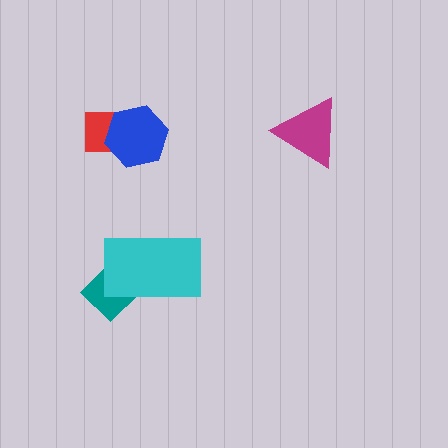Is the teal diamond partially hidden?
Yes, it is partially covered by another shape.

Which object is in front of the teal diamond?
The cyan rectangle is in front of the teal diamond.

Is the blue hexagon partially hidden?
No, no other shape covers it.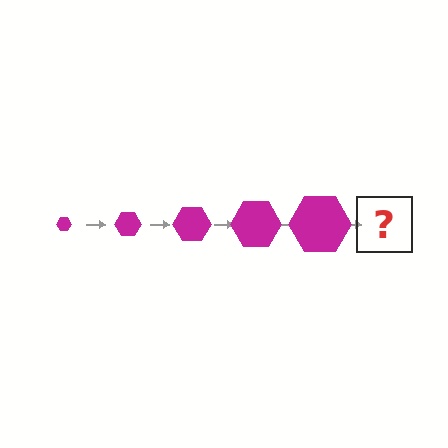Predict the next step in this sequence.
The next step is a magenta hexagon, larger than the previous one.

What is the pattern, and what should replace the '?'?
The pattern is that the hexagon gets progressively larger each step. The '?' should be a magenta hexagon, larger than the previous one.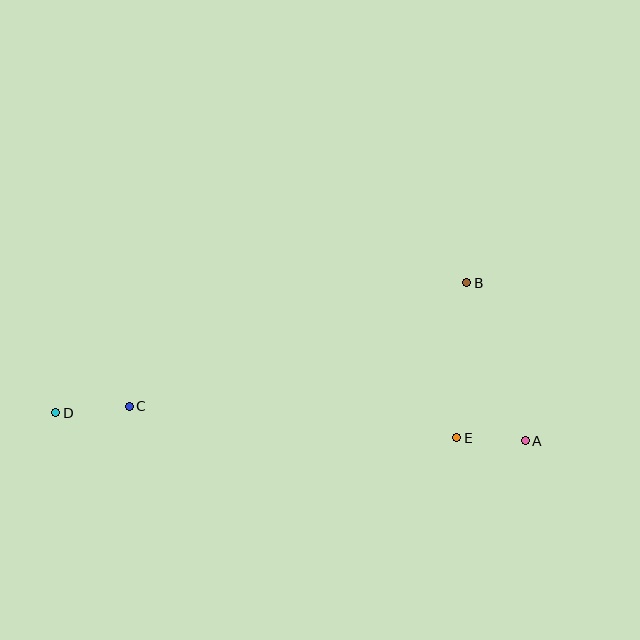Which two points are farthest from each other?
Points A and D are farthest from each other.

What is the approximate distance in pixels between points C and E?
The distance between C and E is approximately 329 pixels.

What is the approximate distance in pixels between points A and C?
The distance between A and C is approximately 397 pixels.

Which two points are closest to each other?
Points A and E are closest to each other.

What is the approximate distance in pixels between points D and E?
The distance between D and E is approximately 402 pixels.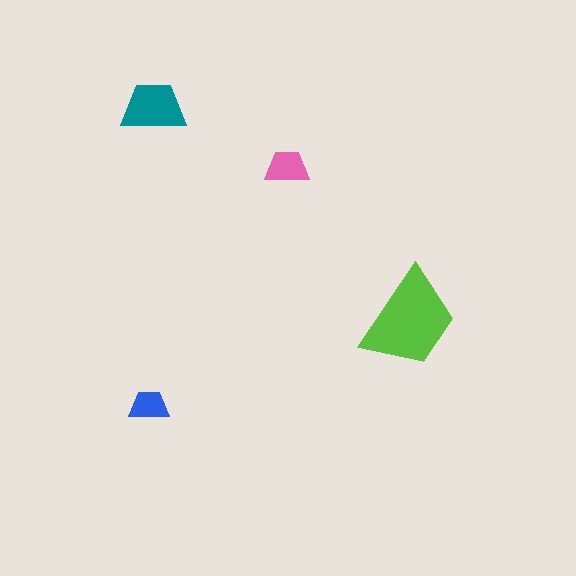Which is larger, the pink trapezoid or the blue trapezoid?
The pink one.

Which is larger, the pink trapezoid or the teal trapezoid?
The teal one.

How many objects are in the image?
There are 4 objects in the image.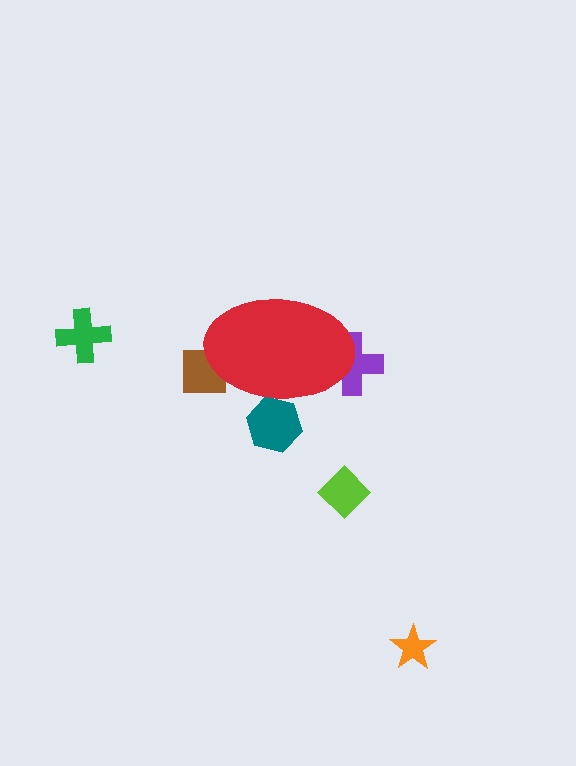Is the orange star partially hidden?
No, the orange star is fully visible.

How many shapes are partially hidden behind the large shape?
3 shapes are partially hidden.